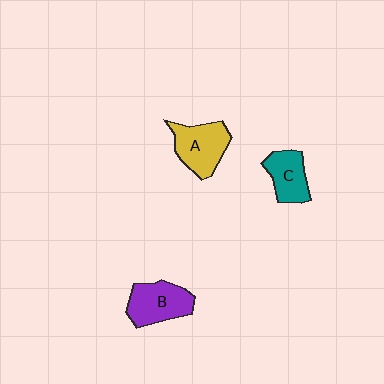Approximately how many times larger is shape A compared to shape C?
Approximately 1.3 times.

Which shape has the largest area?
Shape A (yellow).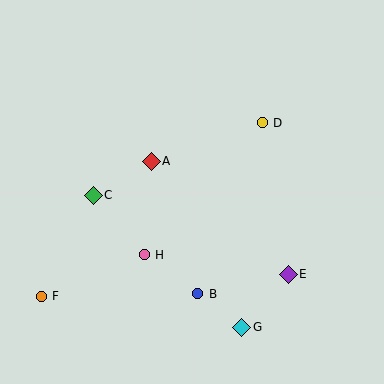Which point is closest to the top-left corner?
Point C is closest to the top-left corner.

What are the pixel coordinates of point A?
Point A is at (151, 161).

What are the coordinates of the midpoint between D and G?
The midpoint between D and G is at (252, 225).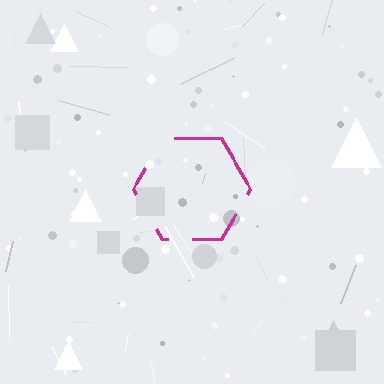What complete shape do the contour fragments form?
The contour fragments form a hexagon.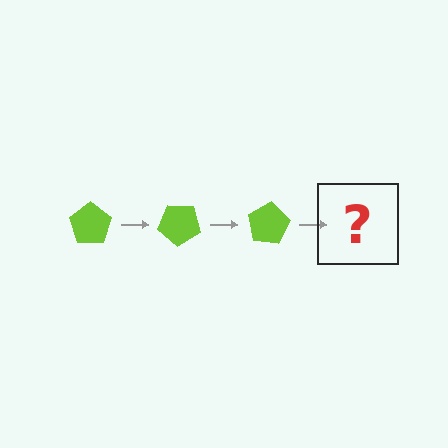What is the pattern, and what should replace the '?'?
The pattern is that the pentagon rotates 40 degrees each step. The '?' should be a lime pentagon rotated 120 degrees.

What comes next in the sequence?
The next element should be a lime pentagon rotated 120 degrees.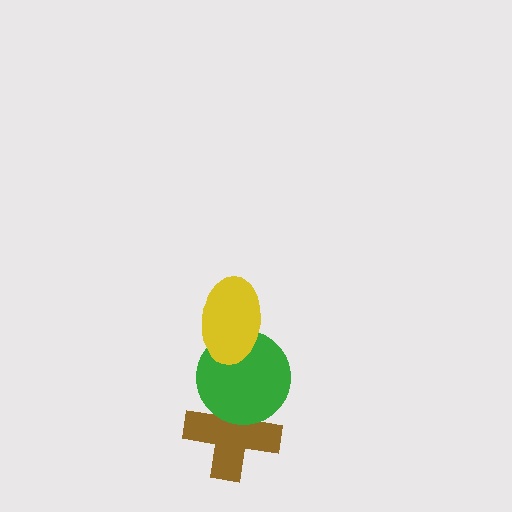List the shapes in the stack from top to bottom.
From top to bottom: the yellow ellipse, the green circle, the brown cross.